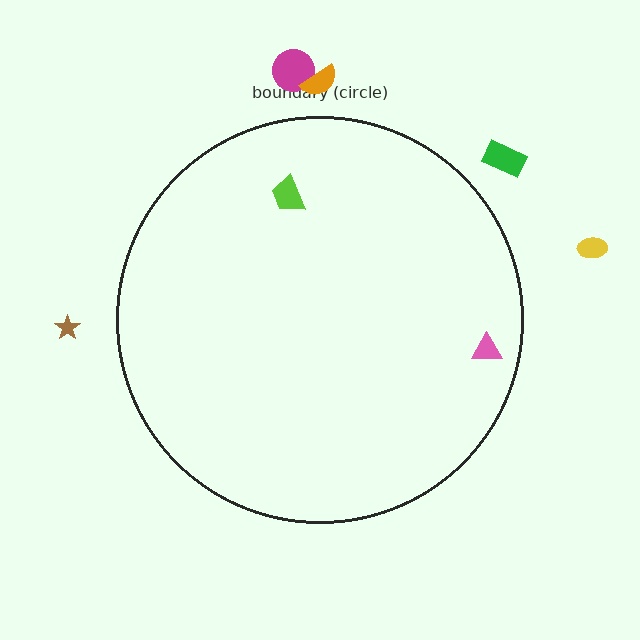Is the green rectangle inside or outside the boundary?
Outside.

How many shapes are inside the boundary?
2 inside, 5 outside.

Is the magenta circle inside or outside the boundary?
Outside.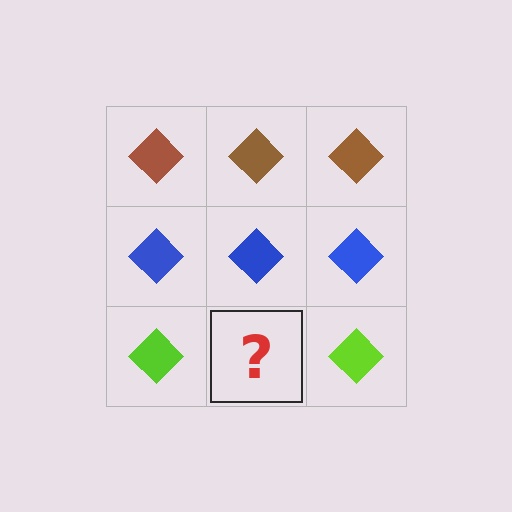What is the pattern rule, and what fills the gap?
The rule is that each row has a consistent color. The gap should be filled with a lime diamond.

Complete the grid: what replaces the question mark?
The question mark should be replaced with a lime diamond.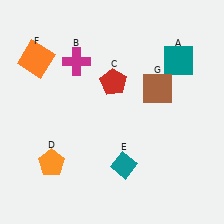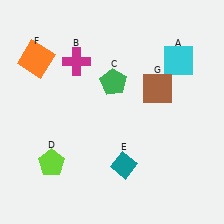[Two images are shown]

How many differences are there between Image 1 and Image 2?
There are 3 differences between the two images.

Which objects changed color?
A changed from teal to cyan. C changed from red to green. D changed from orange to lime.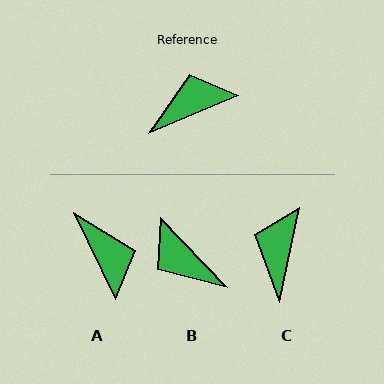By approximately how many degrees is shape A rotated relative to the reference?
Approximately 87 degrees clockwise.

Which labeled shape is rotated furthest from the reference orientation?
B, about 111 degrees away.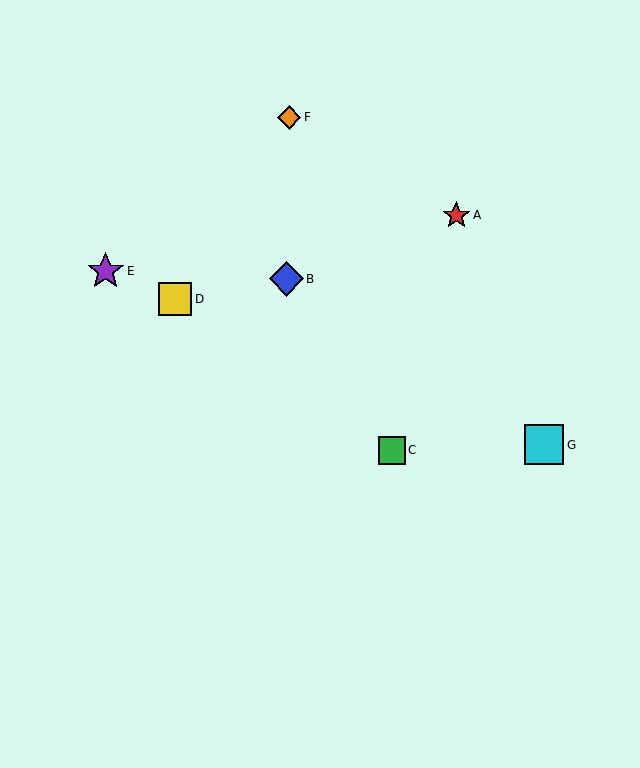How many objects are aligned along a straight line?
3 objects (D, E, G) are aligned along a straight line.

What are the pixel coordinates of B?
Object B is at (286, 279).